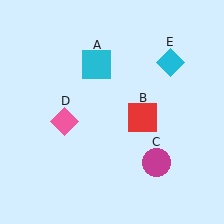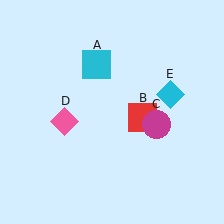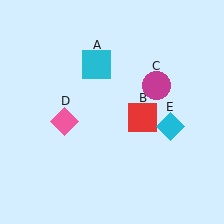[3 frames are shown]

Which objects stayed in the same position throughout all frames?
Cyan square (object A) and red square (object B) and pink diamond (object D) remained stationary.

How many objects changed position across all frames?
2 objects changed position: magenta circle (object C), cyan diamond (object E).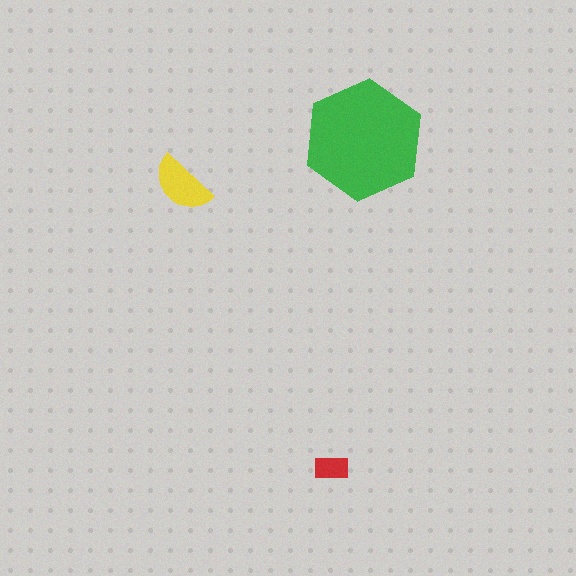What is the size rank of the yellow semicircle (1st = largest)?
2nd.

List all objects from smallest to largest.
The red rectangle, the yellow semicircle, the green hexagon.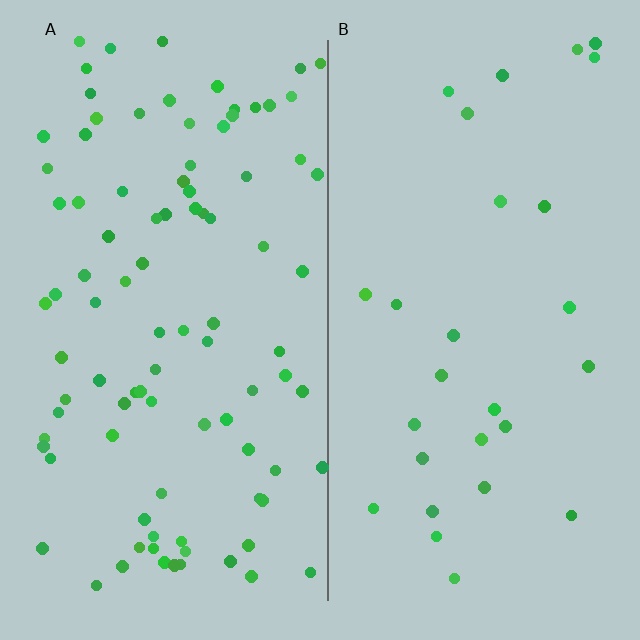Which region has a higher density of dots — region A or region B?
A (the left).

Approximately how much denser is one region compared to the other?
Approximately 3.4× — region A over region B.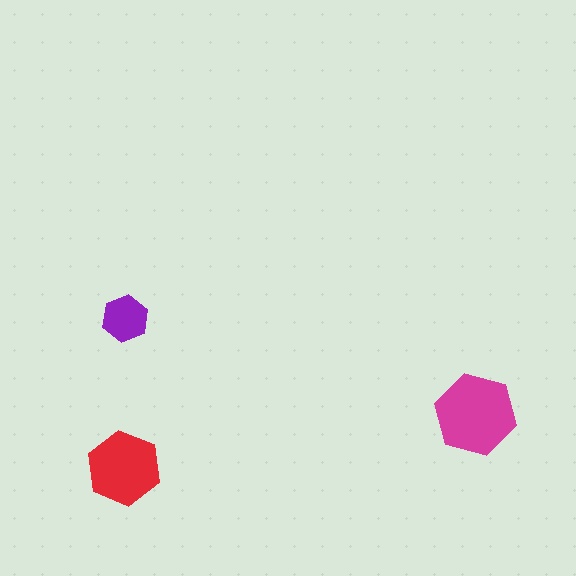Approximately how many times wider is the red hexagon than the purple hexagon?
About 1.5 times wider.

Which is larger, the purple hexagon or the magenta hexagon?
The magenta one.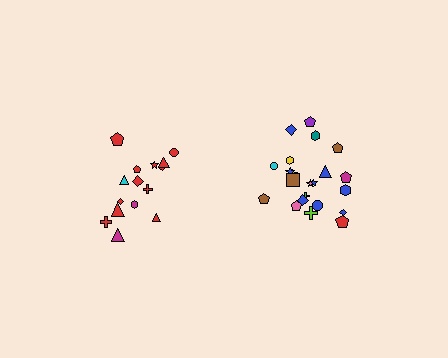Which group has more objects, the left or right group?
The right group.